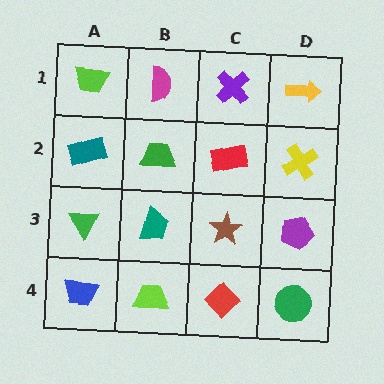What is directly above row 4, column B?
A teal trapezoid.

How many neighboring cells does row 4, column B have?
3.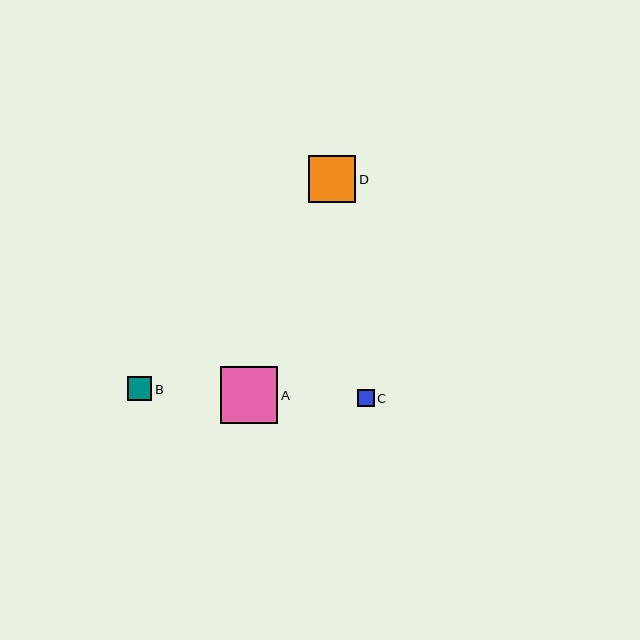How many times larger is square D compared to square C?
Square D is approximately 2.9 times the size of square C.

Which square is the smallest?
Square C is the smallest with a size of approximately 16 pixels.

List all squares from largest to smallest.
From largest to smallest: A, D, B, C.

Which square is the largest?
Square A is the largest with a size of approximately 57 pixels.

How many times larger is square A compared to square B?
Square A is approximately 2.4 times the size of square B.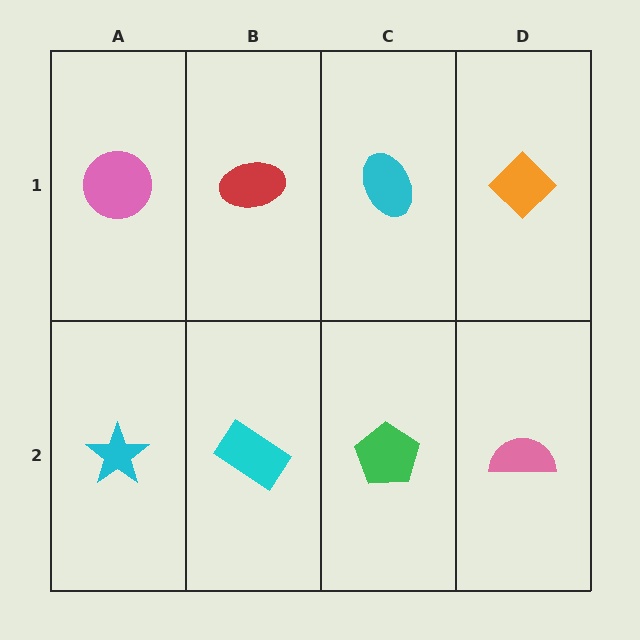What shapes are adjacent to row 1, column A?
A cyan star (row 2, column A), a red ellipse (row 1, column B).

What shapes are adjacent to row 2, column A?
A pink circle (row 1, column A), a cyan rectangle (row 2, column B).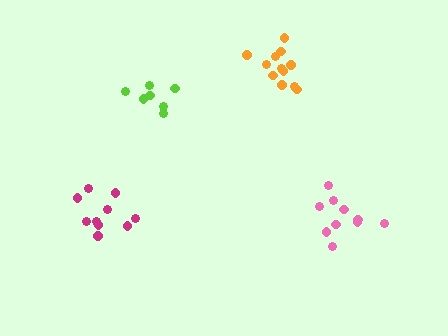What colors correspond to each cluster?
The clusters are colored: pink, lime, magenta, orange.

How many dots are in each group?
Group 1: 10 dots, Group 2: 7 dots, Group 3: 10 dots, Group 4: 12 dots (39 total).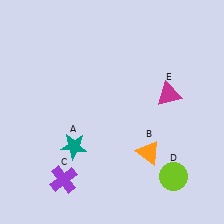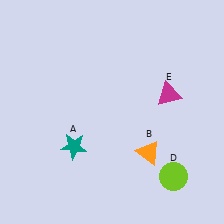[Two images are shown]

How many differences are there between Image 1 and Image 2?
There is 1 difference between the two images.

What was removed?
The purple cross (C) was removed in Image 2.